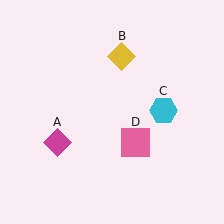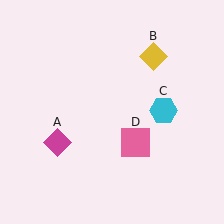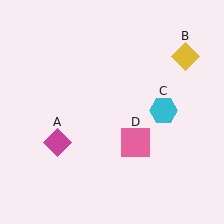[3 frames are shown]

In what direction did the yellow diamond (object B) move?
The yellow diamond (object B) moved right.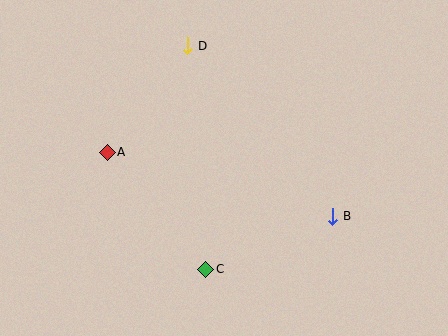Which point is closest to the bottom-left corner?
Point A is closest to the bottom-left corner.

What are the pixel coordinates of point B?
Point B is at (333, 216).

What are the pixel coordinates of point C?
Point C is at (206, 269).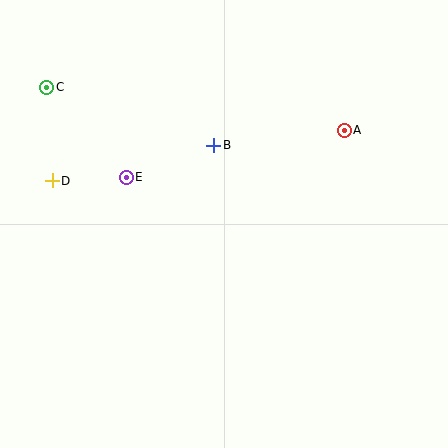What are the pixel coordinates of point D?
Point D is at (52, 181).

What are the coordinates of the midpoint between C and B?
The midpoint between C and B is at (130, 116).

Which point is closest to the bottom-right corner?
Point A is closest to the bottom-right corner.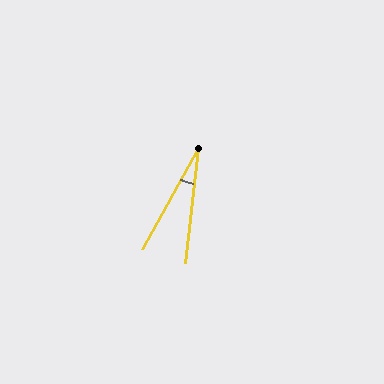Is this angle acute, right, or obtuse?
It is acute.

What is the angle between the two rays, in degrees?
Approximately 22 degrees.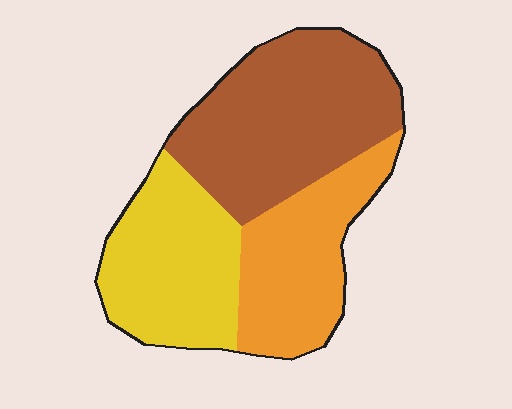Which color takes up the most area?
Brown, at roughly 40%.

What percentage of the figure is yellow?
Yellow takes up between a quarter and a half of the figure.